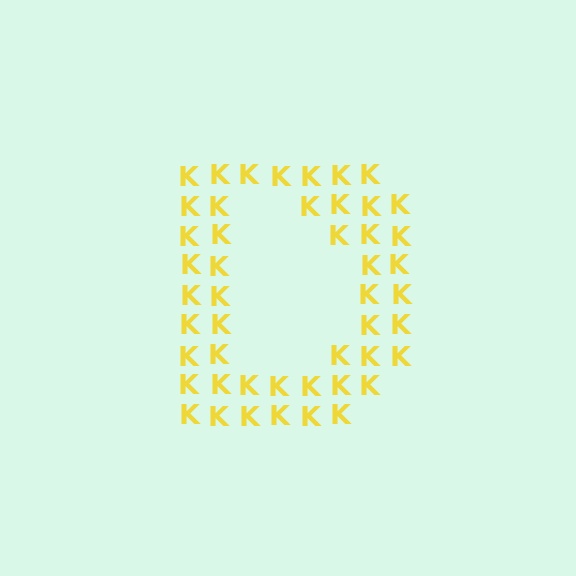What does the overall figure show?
The overall figure shows the letter D.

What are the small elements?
The small elements are letter K's.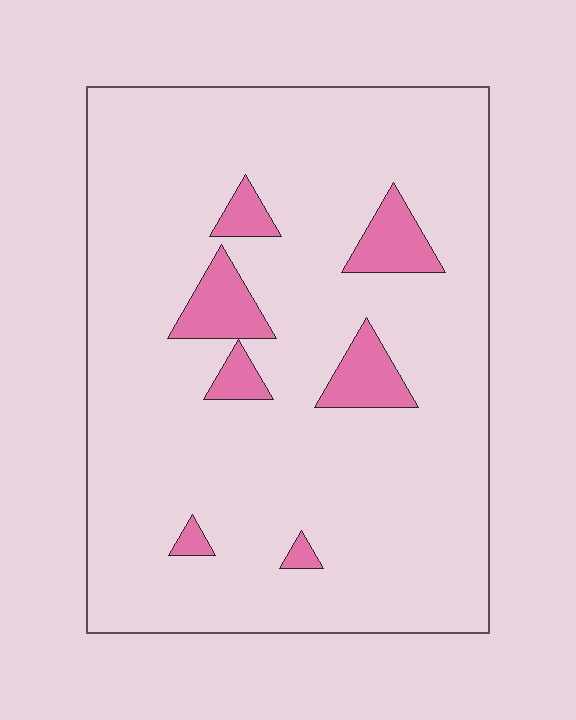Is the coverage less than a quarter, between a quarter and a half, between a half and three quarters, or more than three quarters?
Less than a quarter.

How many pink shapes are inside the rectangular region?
7.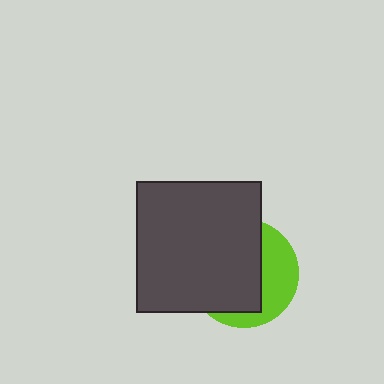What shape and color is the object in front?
The object in front is a dark gray rectangle.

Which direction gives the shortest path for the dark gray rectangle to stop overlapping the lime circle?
Moving left gives the shortest separation.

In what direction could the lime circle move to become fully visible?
The lime circle could move right. That would shift it out from behind the dark gray rectangle entirely.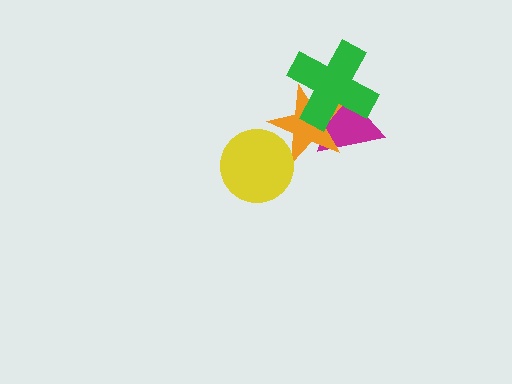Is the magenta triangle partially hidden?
Yes, it is partially covered by another shape.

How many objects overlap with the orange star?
3 objects overlap with the orange star.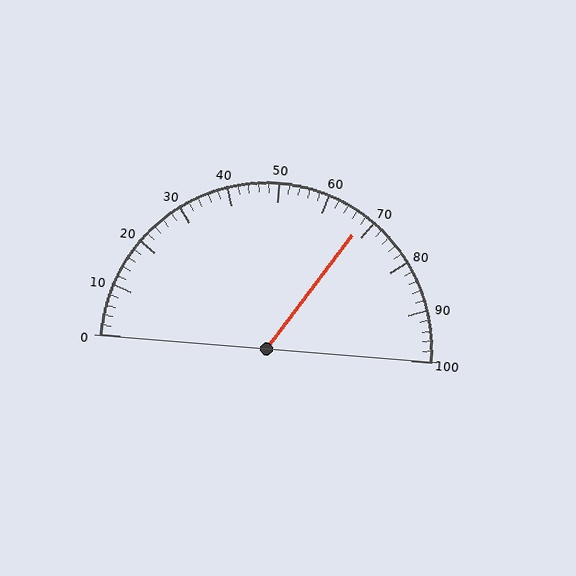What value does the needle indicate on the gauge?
The needle indicates approximately 68.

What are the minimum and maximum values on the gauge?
The gauge ranges from 0 to 100.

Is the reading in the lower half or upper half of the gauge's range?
The reading is in the upper half of the range (0 to 100).